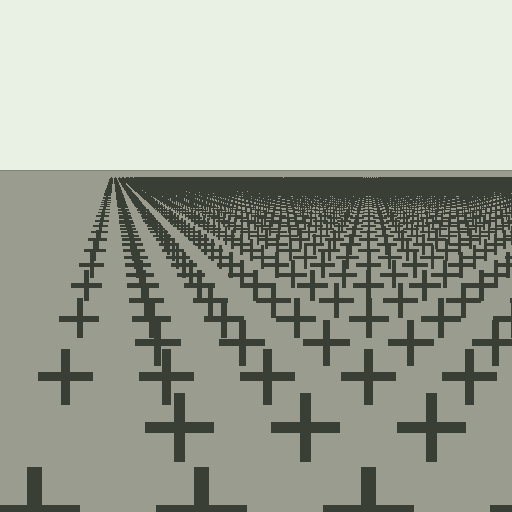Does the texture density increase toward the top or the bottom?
Density increases toward the top.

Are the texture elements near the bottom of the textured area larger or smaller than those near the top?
Larger. Near the bottom, elements are closer to the viewer and appear at a bigger on-screen size.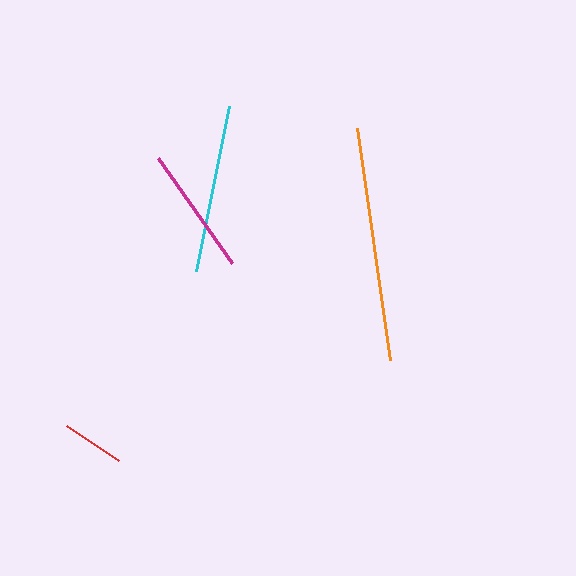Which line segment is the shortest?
The red line is the shortest at approximately 62 pixels.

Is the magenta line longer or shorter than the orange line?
The orange line is longer than the magenta line.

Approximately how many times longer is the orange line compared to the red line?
The orange line is approximately 3.8 times the length of the red line.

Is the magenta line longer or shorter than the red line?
The magenta line is longer than the red line.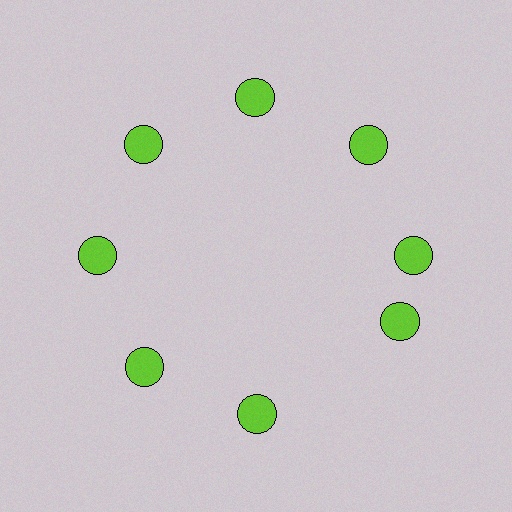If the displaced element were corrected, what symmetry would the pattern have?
It would have 8-fold rotational symmetry — the pattern would map onto itself every 45 degrees.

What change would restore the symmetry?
The symmetry would be restored by rotating it back into even spacing with its neighbors so that all 8 circles sit at equal angles and equal distance from the center.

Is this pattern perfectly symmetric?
No. The 8 lime circles are arranged in a ring, but one element near the 4 o'clock position is rotated out of alignment along the ring, breaking the 8-fold rotational symmetry.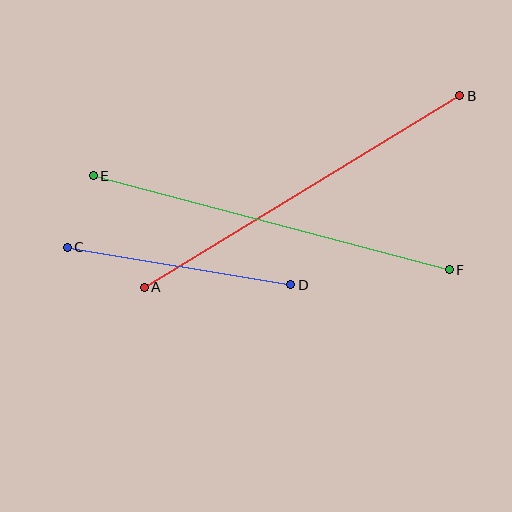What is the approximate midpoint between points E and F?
The midpoint is at approximately (271, 223) pixels.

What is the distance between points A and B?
The distance is approximately 369 pixels.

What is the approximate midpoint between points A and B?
The midpoint is at approximately (302, 192) pixels.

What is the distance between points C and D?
The distance is approximately 227 pixels.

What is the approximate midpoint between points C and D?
The midpoint is at approximately (179, 266) pixels.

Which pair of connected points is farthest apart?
Points A and B are farthest apart.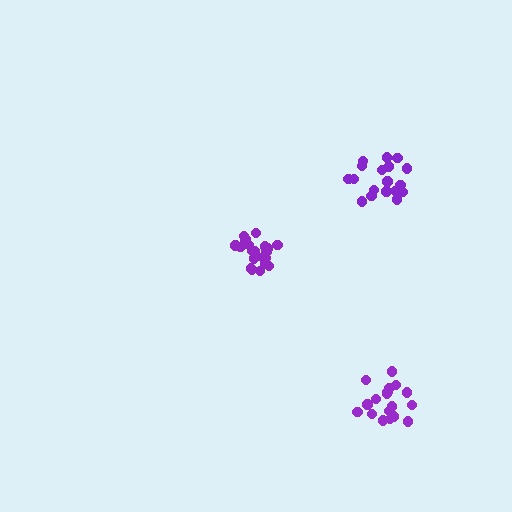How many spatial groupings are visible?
There are 3 spatial groupings.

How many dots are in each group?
Group 1: 21 dots, Group 2: 19 dots, Group 3: 18 dots (58 total).